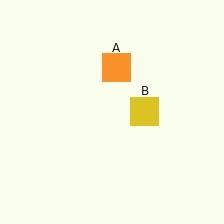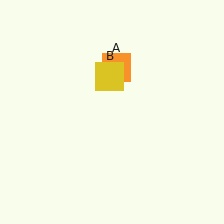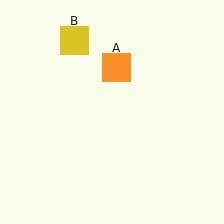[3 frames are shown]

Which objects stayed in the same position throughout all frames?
Orange square (object A) remained stationary.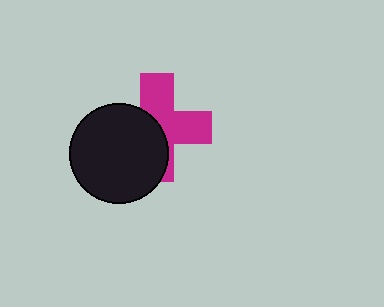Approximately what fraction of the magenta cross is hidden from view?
Roughly 48% of the magenta cross is hidden behind the black circle.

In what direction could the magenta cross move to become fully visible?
The magenta cross could move toward the upper-right. That would shift it out from behind the black circle entirely.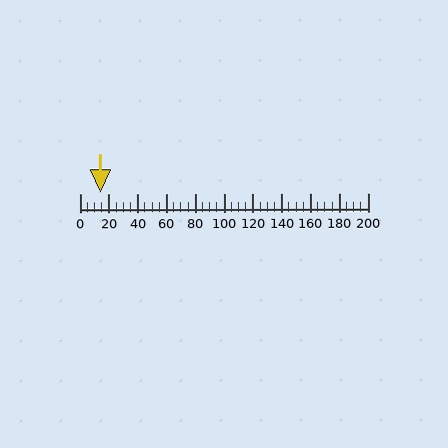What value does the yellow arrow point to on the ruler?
The yellow arrow points to approximately 14.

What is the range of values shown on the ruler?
The ruler shows values from 0 to 200.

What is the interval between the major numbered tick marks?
The major tick marks are spaced 20 units apart.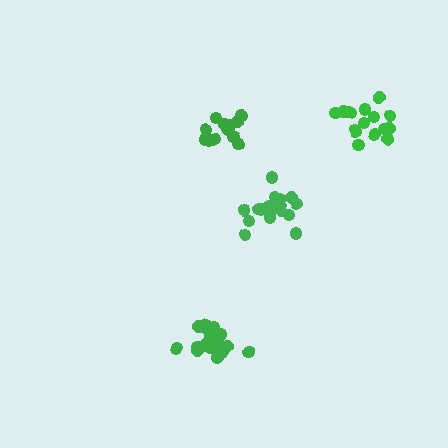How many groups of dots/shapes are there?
There are 4 groups.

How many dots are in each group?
Group 1: 18 dots, Group 2: 14 dots, Group 3: 16 dots, Group 4: 20 dots (68 total).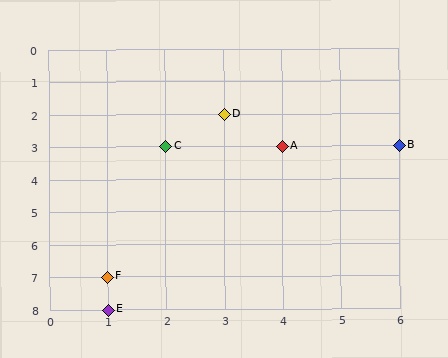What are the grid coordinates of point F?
Point F is at grid coordinates (1, 7).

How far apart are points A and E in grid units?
Points A and E are 3 columns and 5 rows apart (about 5.8 grid units diagonally).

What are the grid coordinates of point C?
Point C is at grid coordinates (2, 3).